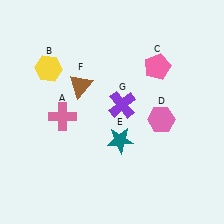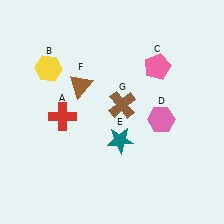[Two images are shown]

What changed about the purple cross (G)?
In Image 1, G is purple. In Image 2, it changed to brown.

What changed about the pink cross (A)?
In Image 1, A is pink. In Image 2, it changed to red.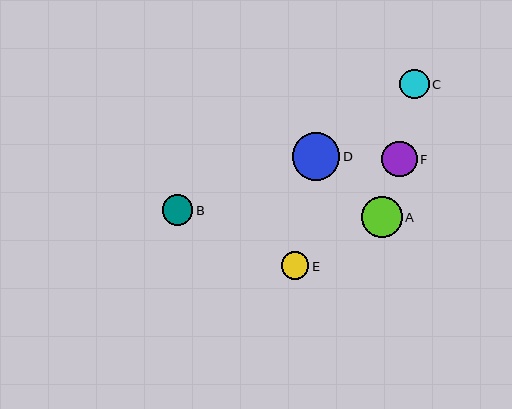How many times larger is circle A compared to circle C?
Circle A is approximately 1.4 times the size of circle C.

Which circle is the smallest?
Circle E is the smallest with a size of approximately 28 pixels.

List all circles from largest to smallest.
From largest to smallest: D, A, F, B, C, E.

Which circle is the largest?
Circle D is the largest with a size of approximately 48 pixels.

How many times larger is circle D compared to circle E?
Circle D is approximately 1.7 times the size of circle E.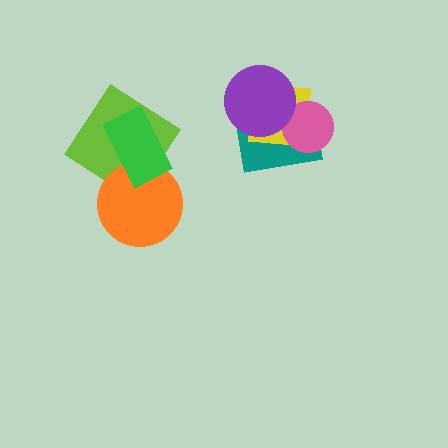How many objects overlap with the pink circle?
3 objects overlap with the pink circle.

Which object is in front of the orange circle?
The green rectangle is in front of the orange circle.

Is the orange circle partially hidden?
Yes, it is partially covered by another shape.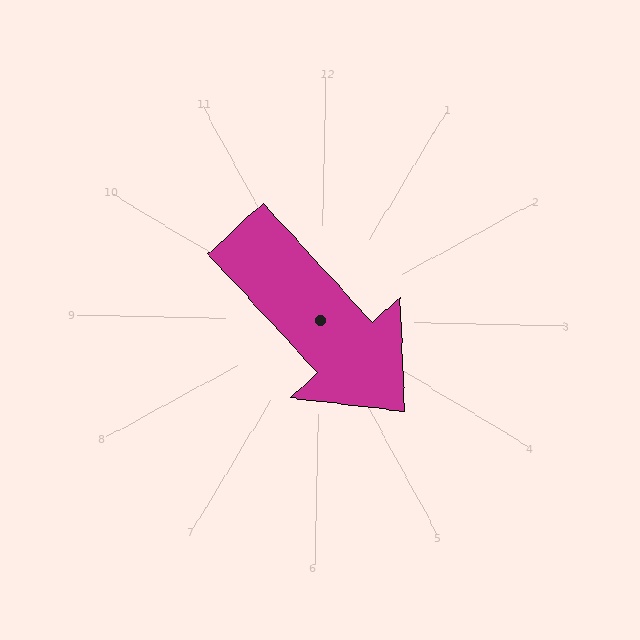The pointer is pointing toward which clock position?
Roughly 5 o'clock.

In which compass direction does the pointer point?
Southeast.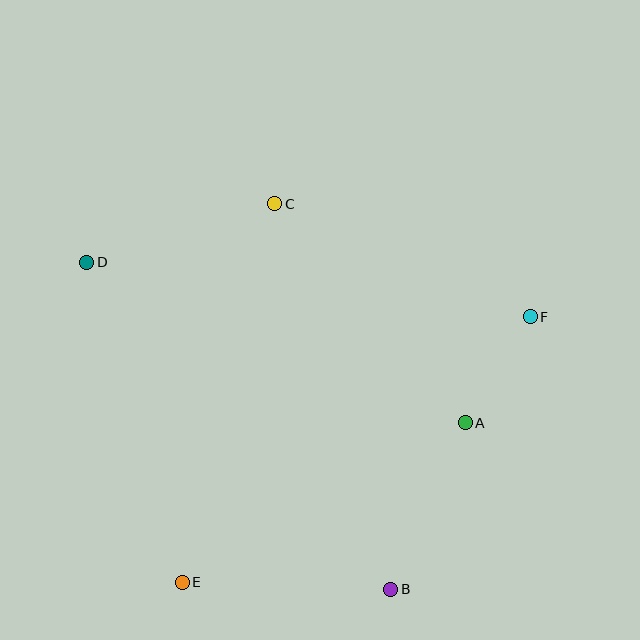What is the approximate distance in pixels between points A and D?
The distance between A and D is approximately 411 pixels.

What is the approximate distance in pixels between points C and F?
The distance between C and F is approximately 279 pixels.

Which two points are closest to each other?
Points A and F are closest to each other.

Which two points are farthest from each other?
Points D and F are farthest from each other.